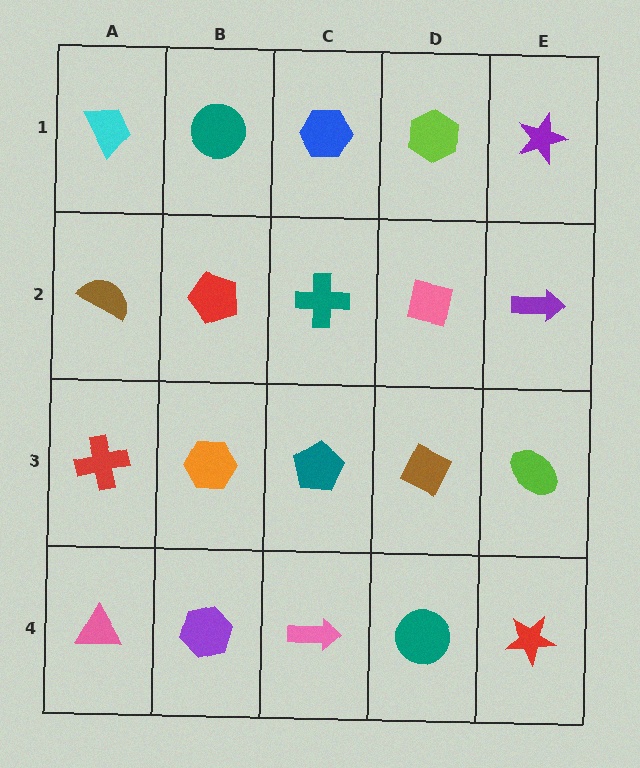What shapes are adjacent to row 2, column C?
A blue hexagon (row 1, column C), a teal pentagon (row 3, column C), a red pentagon (row 2, column B), a pink square (row 2, column D).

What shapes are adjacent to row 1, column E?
A purple arrow (row 2, column E), a lime hexagon (row 1, column D).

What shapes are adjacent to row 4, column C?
A teal pentagon (row 3, column C), a purple hexagon (row 4, column B), a teal circle (row 4, column D).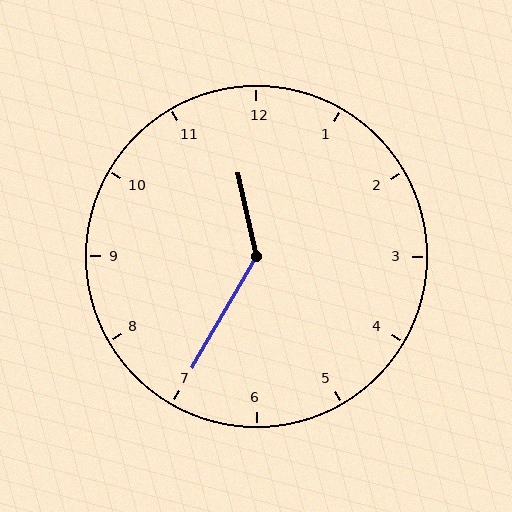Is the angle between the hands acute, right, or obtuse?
It is obtuse.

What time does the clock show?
11:35.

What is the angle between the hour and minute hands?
Approximately 138 degrees.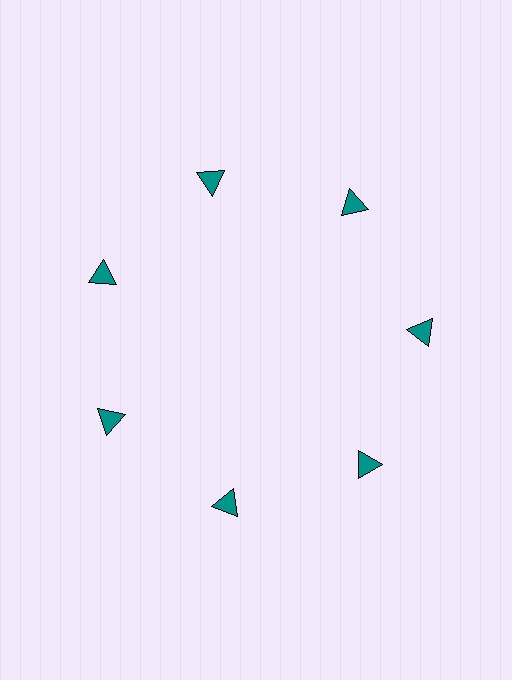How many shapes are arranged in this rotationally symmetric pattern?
There are 7 shapes, arranged in 7 groups of 1.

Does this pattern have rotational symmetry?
Yes, this pattern has 7-fold rotational symmetry. It looks the same after rotating 51 degrees around the center.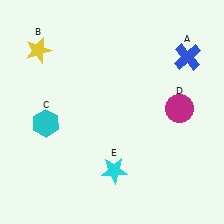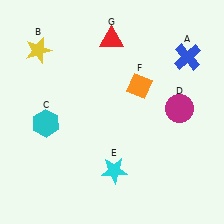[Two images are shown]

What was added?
An orange diamond (F), a red triangle (G) were added in Image 2.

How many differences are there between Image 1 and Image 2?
There are 2 differences between the two images.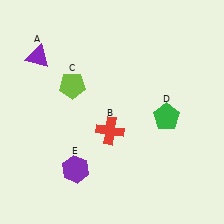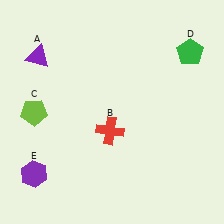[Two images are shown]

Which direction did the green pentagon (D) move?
The green pentagon (D) moved up.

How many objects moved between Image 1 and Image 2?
3 objects moved between the two images.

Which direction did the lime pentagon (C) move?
The lime pentagon (C) moved left.